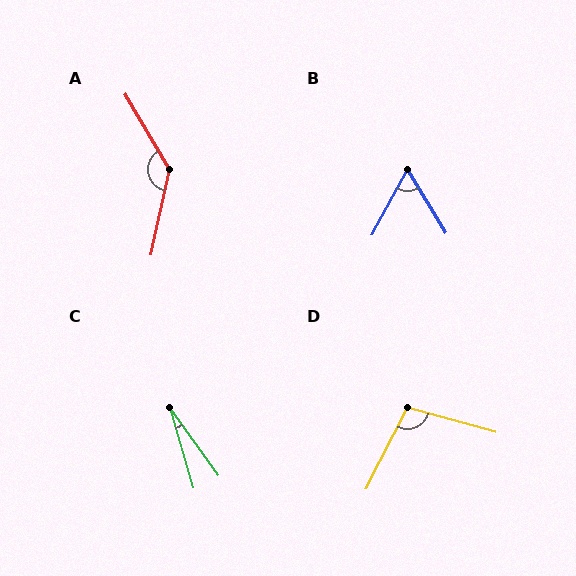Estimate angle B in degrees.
Approximately 59 degrees.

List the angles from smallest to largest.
C (19°), B (59°), D (101°), A (137°).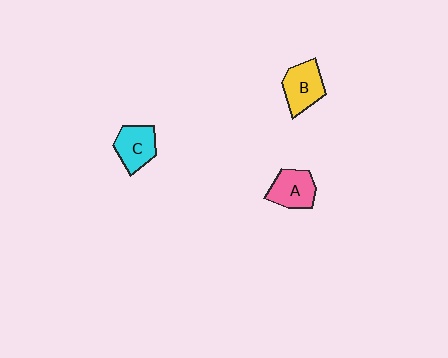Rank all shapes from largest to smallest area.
From largest to smallest: B (yellow), A (pink), C (cyan).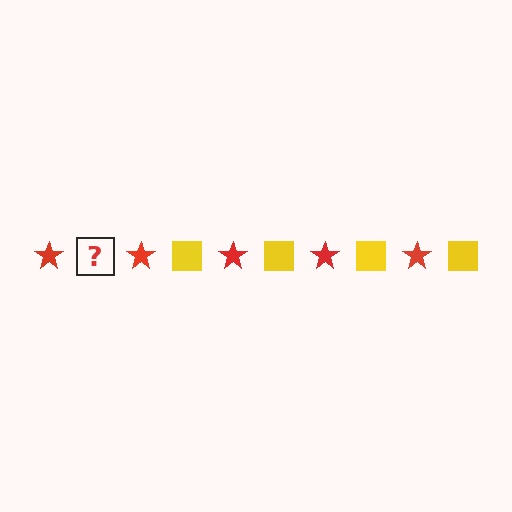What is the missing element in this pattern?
The missing element is a yellow square.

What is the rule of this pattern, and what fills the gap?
The rule is that the pattern alternates between red star and yellow square. The gap should be filled with a yellow square.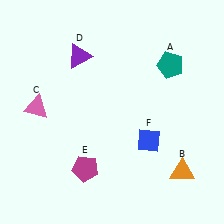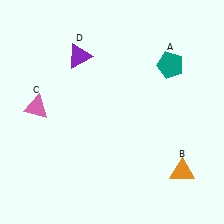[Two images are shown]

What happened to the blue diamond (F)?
The blue diamond (F) was removed in Image 2. It was in the bottom-right area of Image 1.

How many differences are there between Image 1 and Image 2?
There are 2 differences between the two images.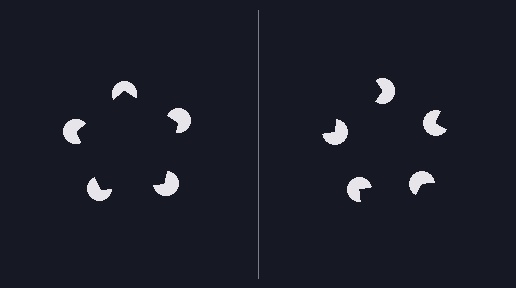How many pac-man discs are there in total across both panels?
10 — 5 on each side.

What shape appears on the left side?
An illusory pentagon.